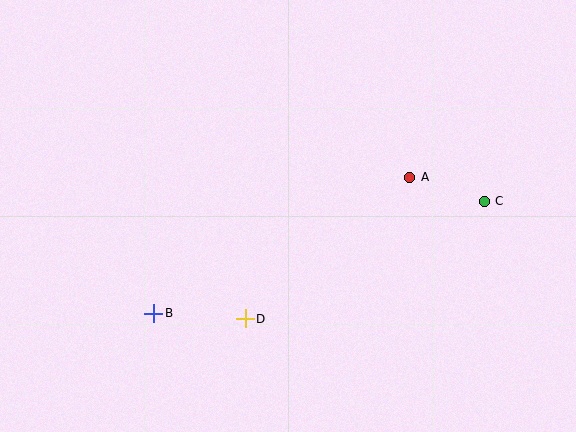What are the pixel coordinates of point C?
Point C is at (484, 201).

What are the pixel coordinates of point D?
Point D is at (245, 319).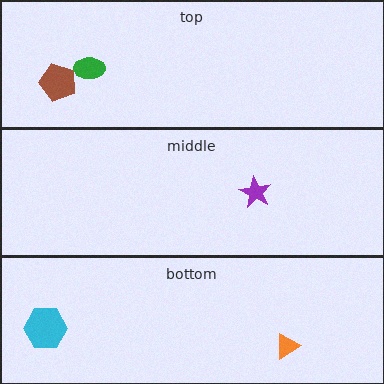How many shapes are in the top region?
2.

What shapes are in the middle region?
The purple star.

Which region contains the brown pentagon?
The top region.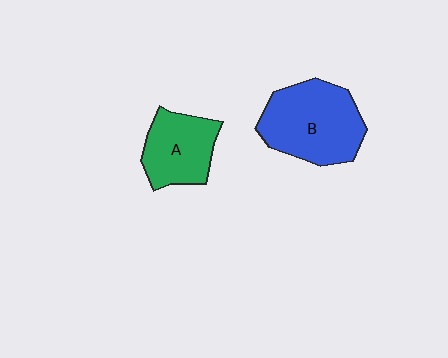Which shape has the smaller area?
Shape A (green).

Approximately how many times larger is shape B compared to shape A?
Approximately 1.5 times.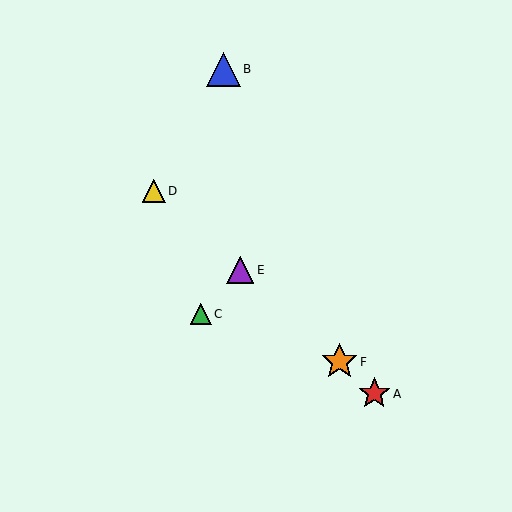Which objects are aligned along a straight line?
Objects A, D, E, F are aligned along a straight line.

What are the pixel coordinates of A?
Object A is at (374, 394).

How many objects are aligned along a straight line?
4 objects (A, D, E, F) are aligned along a straight line.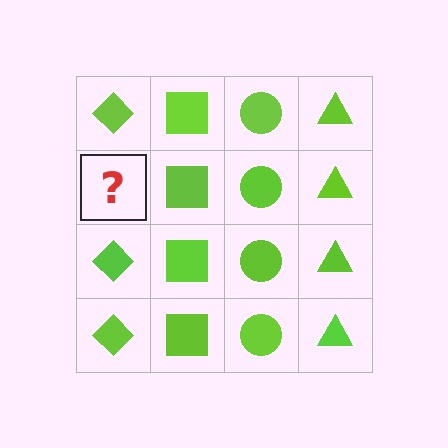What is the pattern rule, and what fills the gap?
The rule is that each column has a consistent shape. The gap should be filled with a lime diamond.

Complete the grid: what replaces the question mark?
The question mark should be replaced with a lime diamond.